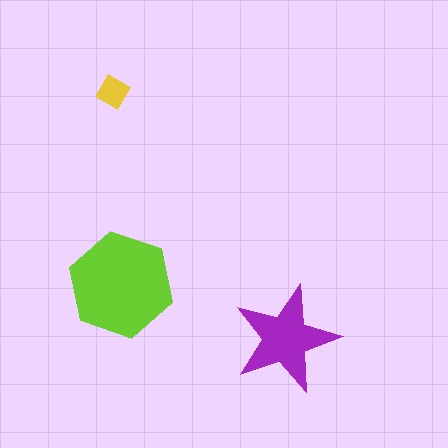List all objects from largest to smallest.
The lime hexagon, the purple star, the yellow diamond.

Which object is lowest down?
The purple star is bottommost.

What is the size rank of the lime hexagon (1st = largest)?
1st.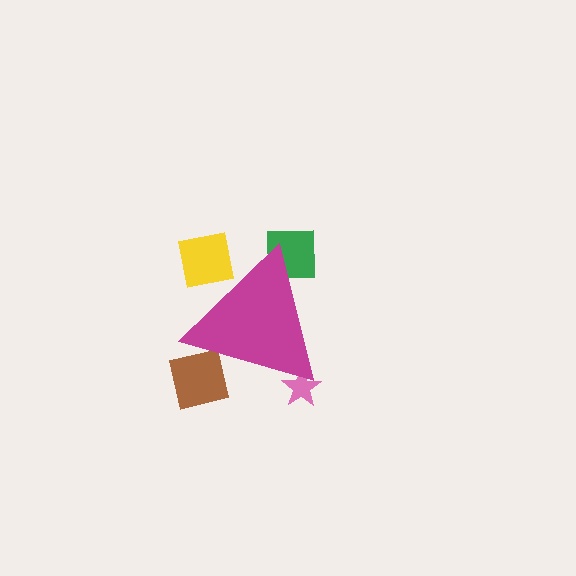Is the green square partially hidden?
Yes, the green square is partially hidden behind the magenta triangle.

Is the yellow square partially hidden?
Yes, the yellow square is partially hidden behind the magenta triangle.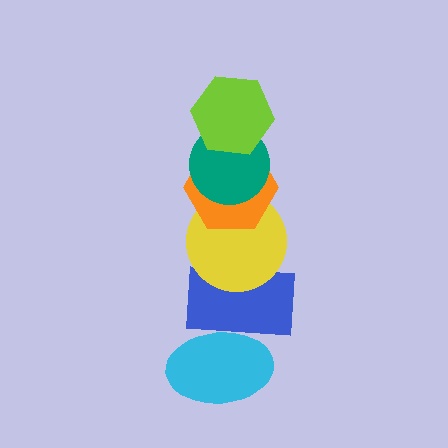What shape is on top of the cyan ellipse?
The blue rectangle is on top of the cyan ellipse.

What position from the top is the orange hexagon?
The orange hexagon is 3rd from the top.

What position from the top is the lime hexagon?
The lime hexagon is 1st from the top.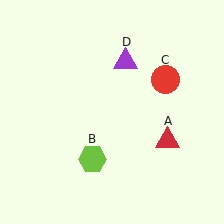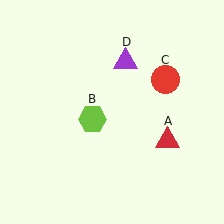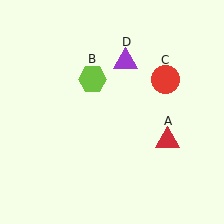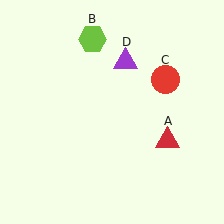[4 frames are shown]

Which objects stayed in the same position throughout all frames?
Red triangle (object A) and red circle (object C) and purple triangle (object D) remained stationary.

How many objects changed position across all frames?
1 object changed position: lime hexagon (object B).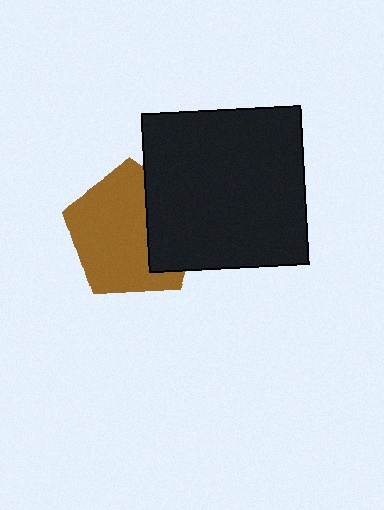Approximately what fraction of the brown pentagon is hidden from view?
Roughly 33% of the brown pentagon is hidden behind the black square.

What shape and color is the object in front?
The object in front is a black square.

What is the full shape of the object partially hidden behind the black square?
The partially hidden object is a brown pentagon.